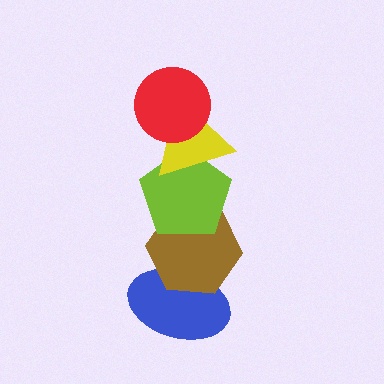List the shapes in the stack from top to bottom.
From top to bottom: the red circle, the yellow triangle, the lime pentagon, the brown hexagon, the blue ellipse.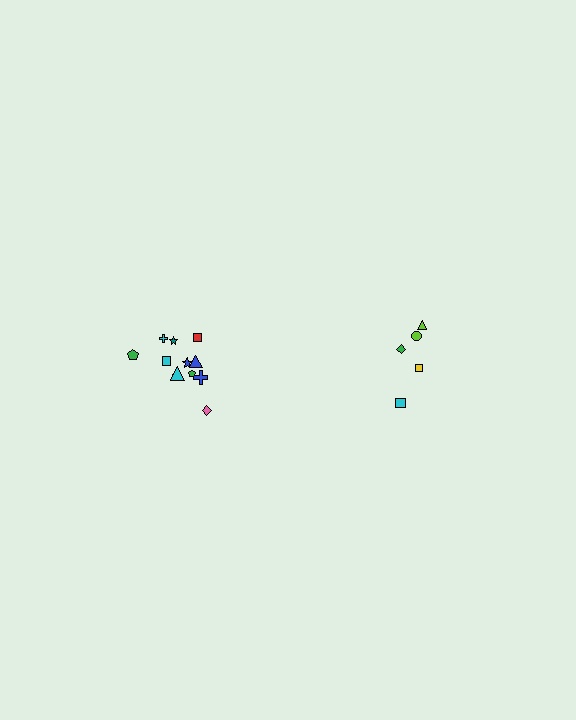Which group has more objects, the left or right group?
The left group.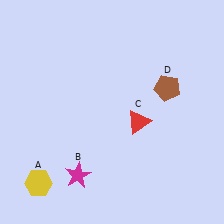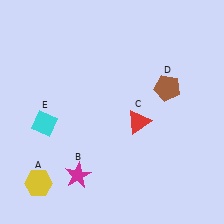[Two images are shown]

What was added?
A cyan diamond (E) was added in Image 2.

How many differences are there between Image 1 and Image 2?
There is 1 difference between the two images.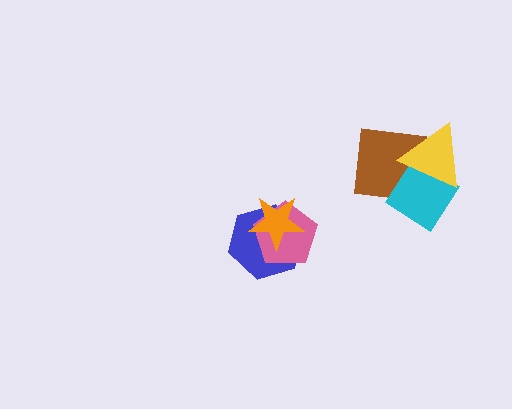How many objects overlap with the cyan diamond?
2 objects overlap with the cyan diamond.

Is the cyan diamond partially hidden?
Yes, it is partially covered by another shape.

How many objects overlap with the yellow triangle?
2 objects overlap with the yellow triangle.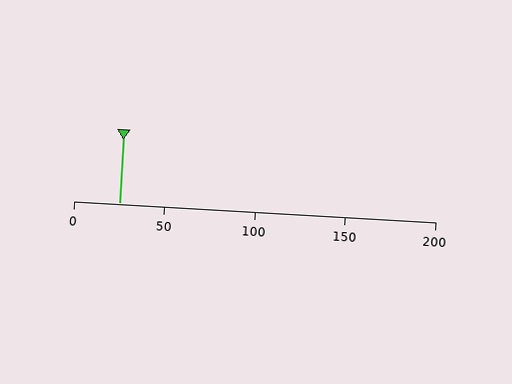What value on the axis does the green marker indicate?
The marker indicates approximately 25.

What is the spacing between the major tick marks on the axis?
The major ticks are spaced 50 apart.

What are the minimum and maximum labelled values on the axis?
The axis runs from 0 to 200.